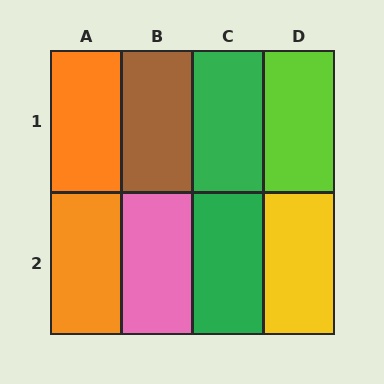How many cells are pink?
1 cell is pink.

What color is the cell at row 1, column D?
Lime.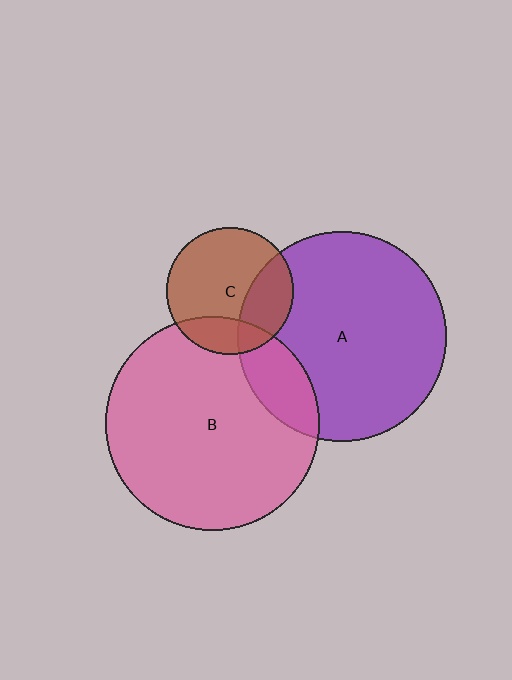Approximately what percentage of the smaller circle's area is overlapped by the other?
Approximately 15%.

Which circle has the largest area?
Circle B (pink).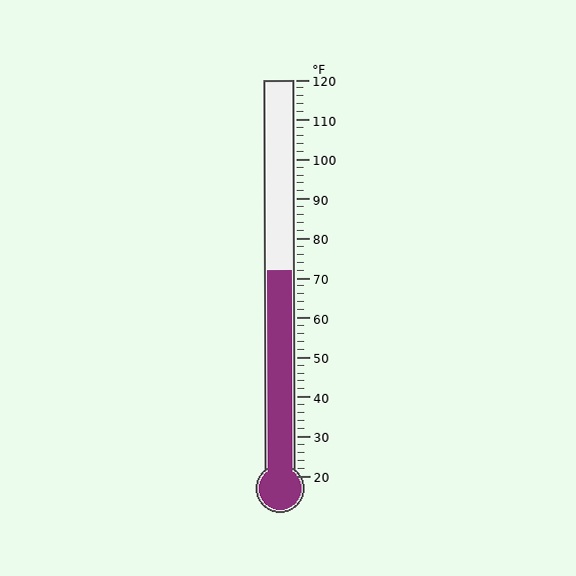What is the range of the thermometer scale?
The thermometer scale ranges from 20°F to 120°F.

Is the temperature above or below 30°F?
The temperature is above 30°F.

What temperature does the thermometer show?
The thermometer shows approximately 72°F.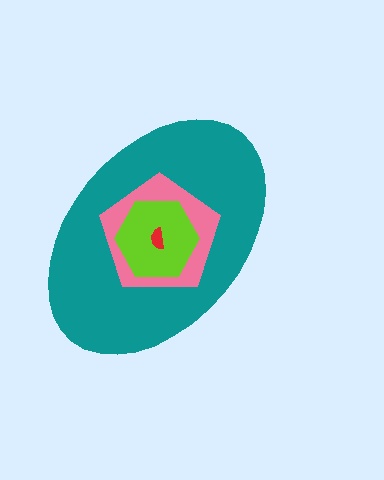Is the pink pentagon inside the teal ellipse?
Yes.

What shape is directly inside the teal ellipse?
The pink pentagon.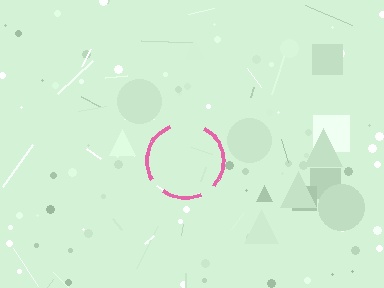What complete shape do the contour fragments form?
The contour fragments form a circle.